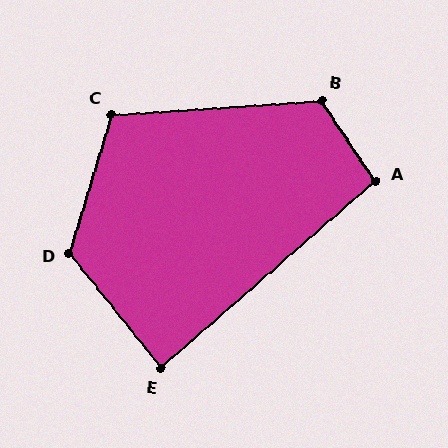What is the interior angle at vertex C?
Approximately 110 degrees (obtuse).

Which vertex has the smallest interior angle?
E, at approximately 87 degrees.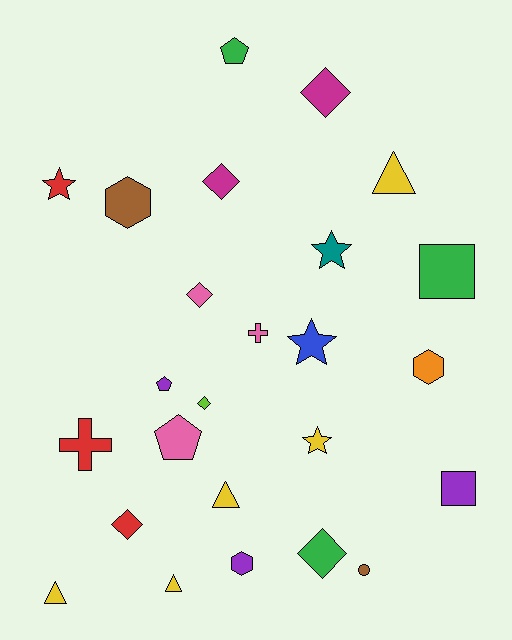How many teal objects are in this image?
There is 1 teal object.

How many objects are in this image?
There are 25 objects.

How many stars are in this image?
There are 4 stars.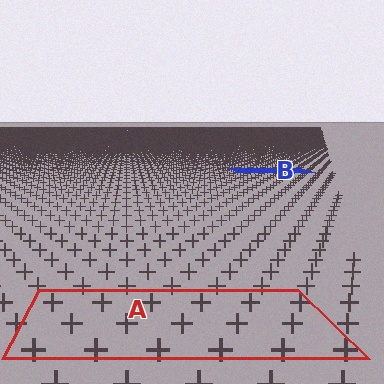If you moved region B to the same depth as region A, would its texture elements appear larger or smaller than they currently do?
They would appear larger. At a closer depth, the same texture elements are projected at a bigger on-screen size.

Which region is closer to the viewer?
Region A is closer. The texture elements there are larger and more spread out.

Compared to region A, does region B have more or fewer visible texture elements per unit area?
Region B has more texture elements per unit area — they are packed more densely because it is farther away.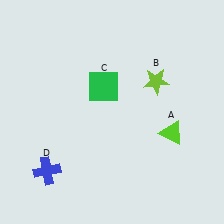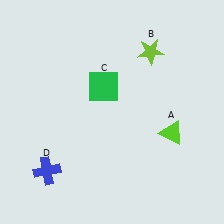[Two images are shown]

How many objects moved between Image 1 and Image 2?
1 object moved between the two images.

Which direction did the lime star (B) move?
The lime star (B) moved up.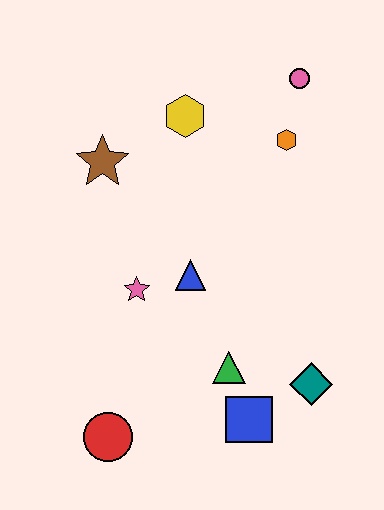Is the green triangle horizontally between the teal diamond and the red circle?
Yes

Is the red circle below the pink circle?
Yes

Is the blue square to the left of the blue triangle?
No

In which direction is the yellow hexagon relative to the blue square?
The yellow hexagon is above the blue square.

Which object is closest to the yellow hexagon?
The brown star is closest to the yellow hexagon.